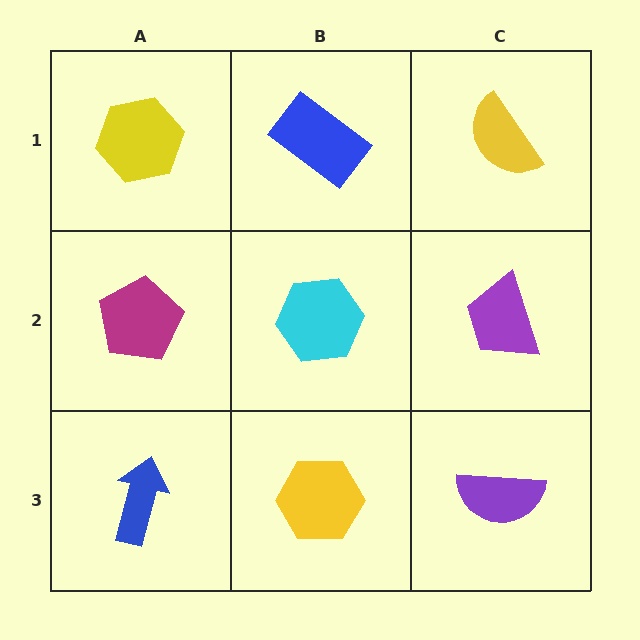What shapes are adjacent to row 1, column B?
A cyan hexagon (row 2, column B), a yellow hexagon (row 1, column A), a yellow semicircle (row 1, column C).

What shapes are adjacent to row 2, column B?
A blue rectangle (row 1, column B), a yellow hexagon (row 3, column B), a magenta pentagon (row 2, column A), a purple trapezoid (row 2, column C).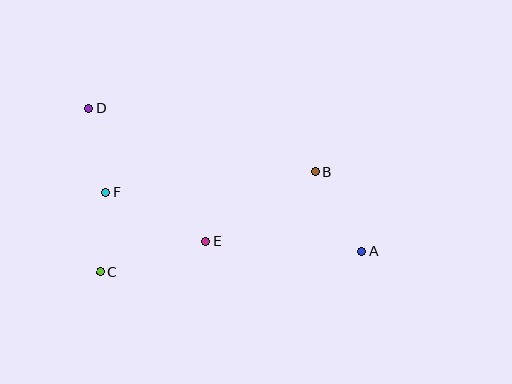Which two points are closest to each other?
Points C and F are closest to each other.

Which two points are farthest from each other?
Points A and D are farthest from each other.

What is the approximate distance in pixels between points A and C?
The distance between A and C is approximately 262 pixels.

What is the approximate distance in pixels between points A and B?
The distance between A and B is approximately 92 pixels.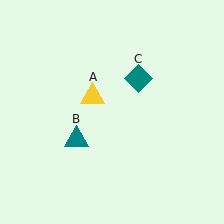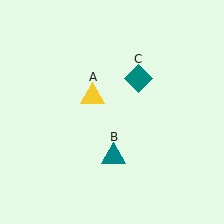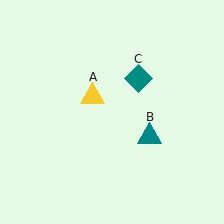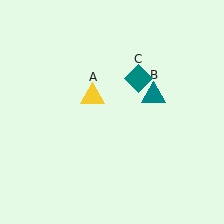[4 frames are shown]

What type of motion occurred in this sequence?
The teal triangle (object B) rotated counterclockwise around the center of the scene.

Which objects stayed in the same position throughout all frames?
Yellow triangle (object A) and teal diamond (object C) remained stationary.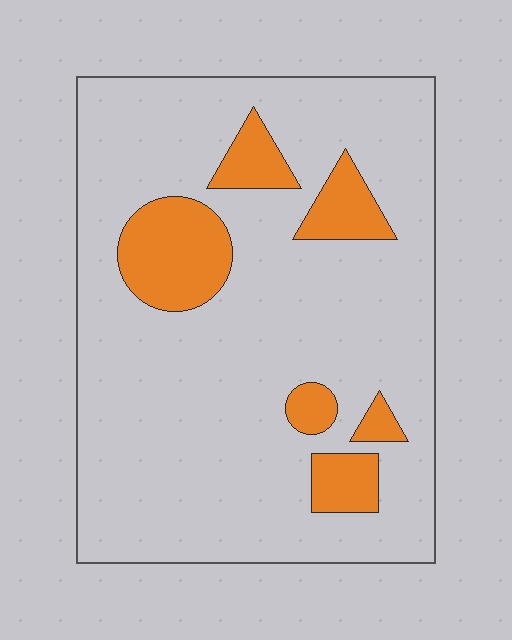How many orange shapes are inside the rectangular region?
6.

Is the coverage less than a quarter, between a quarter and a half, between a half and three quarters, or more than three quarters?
Less than a quarter.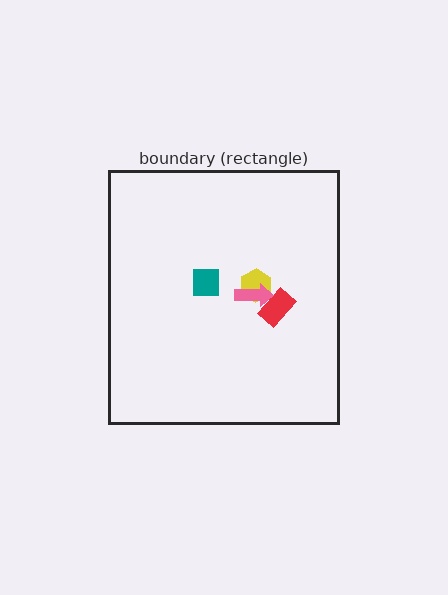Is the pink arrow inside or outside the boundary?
Inside.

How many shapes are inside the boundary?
4 inside, 0 outside.